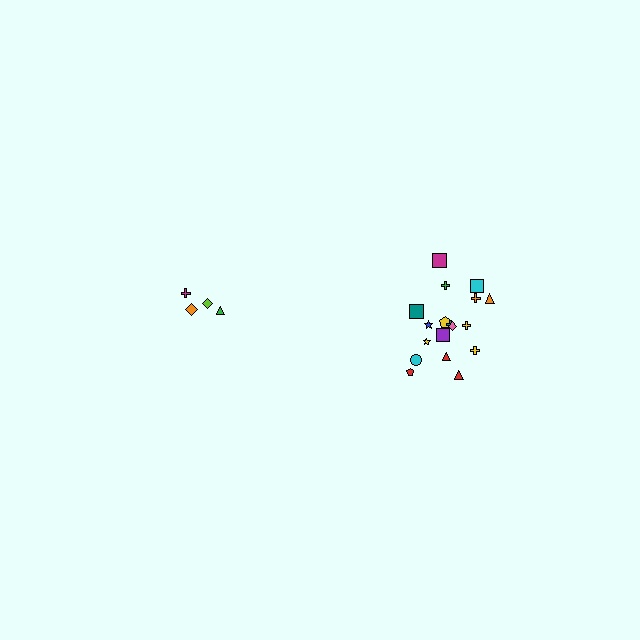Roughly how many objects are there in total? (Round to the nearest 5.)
Roughly 20 objects in total.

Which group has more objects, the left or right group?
The right group.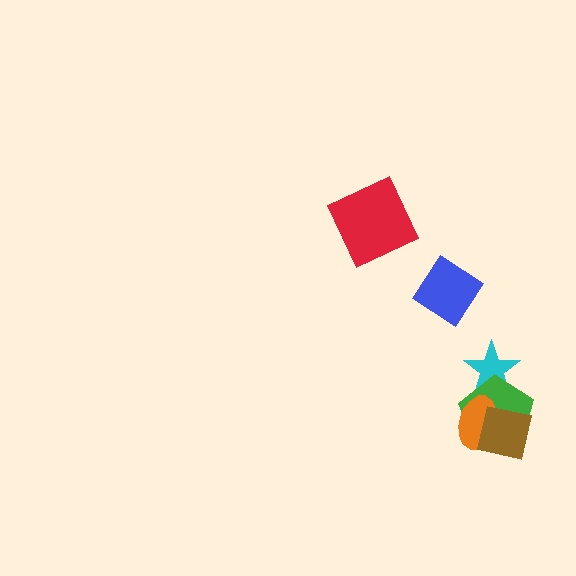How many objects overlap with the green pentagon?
3 objects overlap with the green pentagon.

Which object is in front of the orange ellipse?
The brown square is in front of the orange ellipse.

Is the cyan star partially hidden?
Yes, it is partially covered by another shape.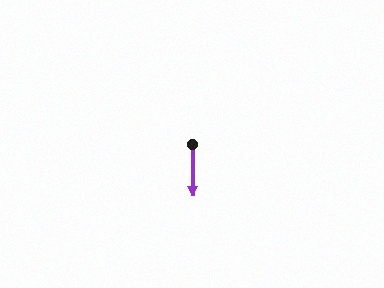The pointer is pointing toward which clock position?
Roughly 6 o'clock.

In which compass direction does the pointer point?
South.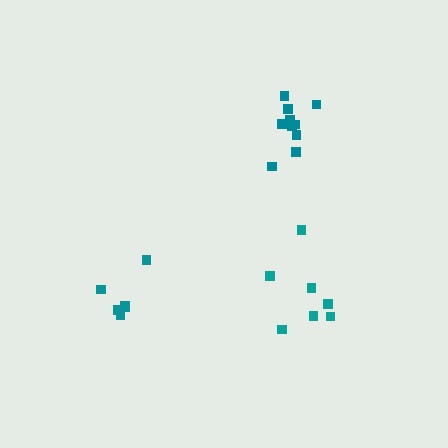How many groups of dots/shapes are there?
There are 3 groups.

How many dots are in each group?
Group 1: 6 dots, Group 2: 7 dots, Group 3: 10 dots (23 total).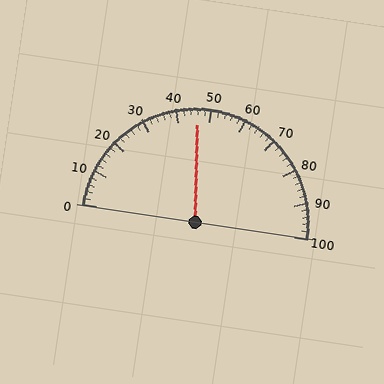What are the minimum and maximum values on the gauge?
The gauge ranges from 0 to 100.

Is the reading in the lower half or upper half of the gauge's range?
The reading is in the lower half of the range (0 to 100).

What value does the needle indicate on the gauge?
The needle indicates approximately 46.